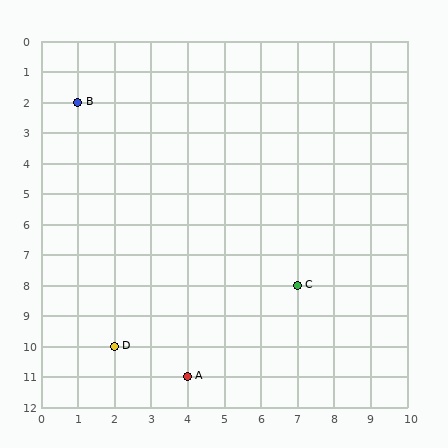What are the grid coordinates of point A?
Point A is at grid coordinates (4, 11).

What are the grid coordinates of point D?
Point D is at grid coordinates (2, 10).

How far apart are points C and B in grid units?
Points C and B are 6 columns and 6 rows apart (about 8.5 grid units diagonally).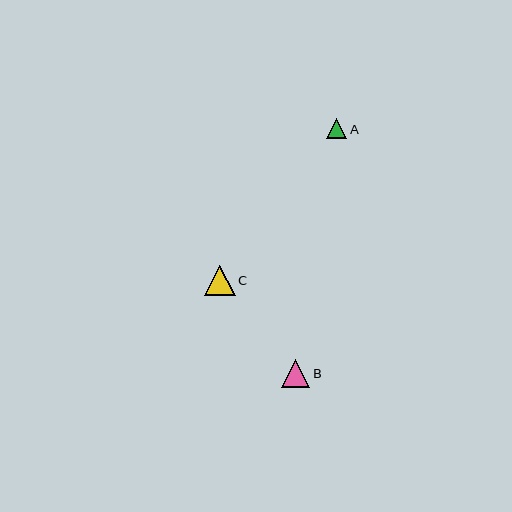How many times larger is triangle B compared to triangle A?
Triangle B is approximately 1.4 times the size of triangle A.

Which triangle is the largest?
Triangle C is the largest with a size of approximately 31 pixels.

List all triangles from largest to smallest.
From largest to smallest: C, B, A.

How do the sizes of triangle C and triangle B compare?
Triangle C and triangle B are approximately the same size.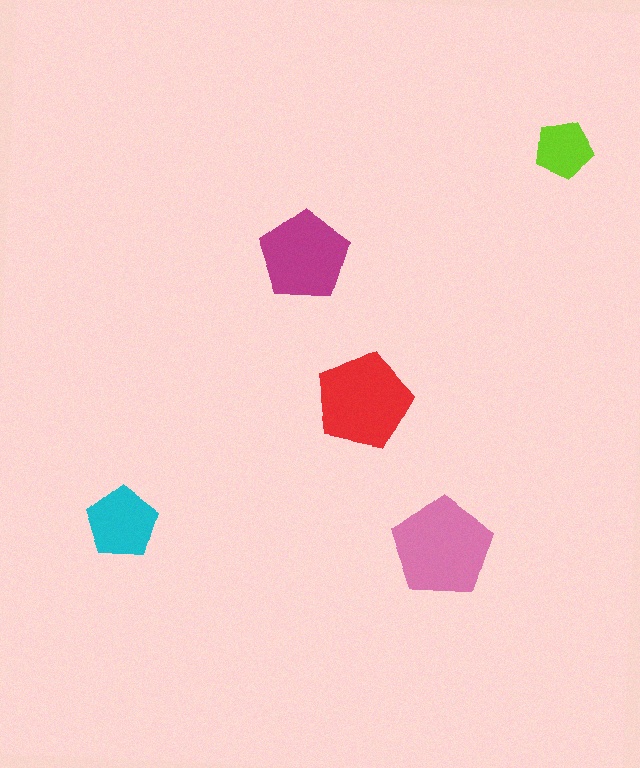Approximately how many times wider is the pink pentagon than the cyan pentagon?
About 1.5 times wider.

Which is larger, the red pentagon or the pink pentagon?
The pink one.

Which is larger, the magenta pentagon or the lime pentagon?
The magenta one.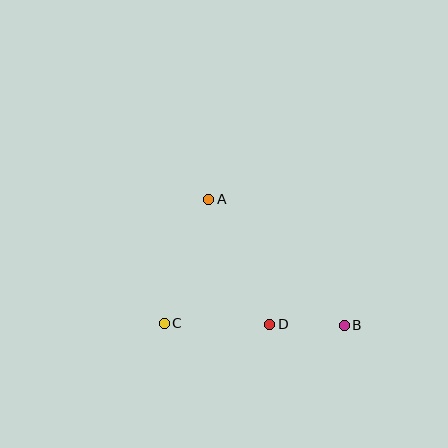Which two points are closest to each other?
Points B and D are closest to each other.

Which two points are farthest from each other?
Points A and B are farthest from each other.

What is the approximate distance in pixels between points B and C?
The distance between B and C is approximately 180 pixels.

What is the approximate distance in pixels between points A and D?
The distance between A and D is approximately 139 pixels.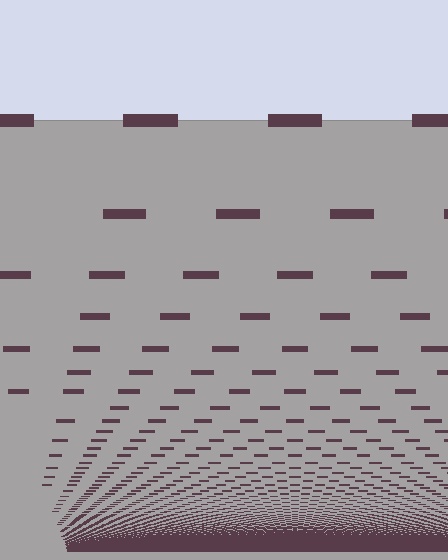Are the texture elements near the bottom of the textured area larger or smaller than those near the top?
Smaller. The gradient is inverted — elements near the bottom are smaller and denser.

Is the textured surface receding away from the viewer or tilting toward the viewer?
The surface appears to tilt toward the viewer. Texture elements get larger and sparser toward the top.